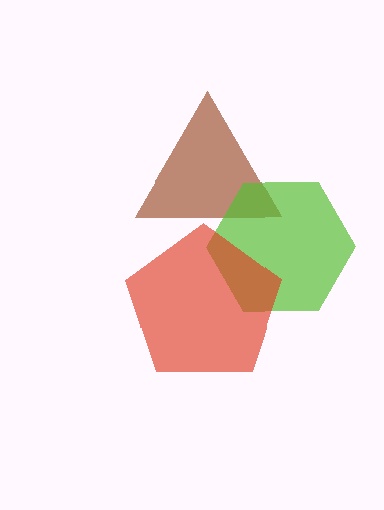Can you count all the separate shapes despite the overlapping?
Yes, there are 3 separate shapes.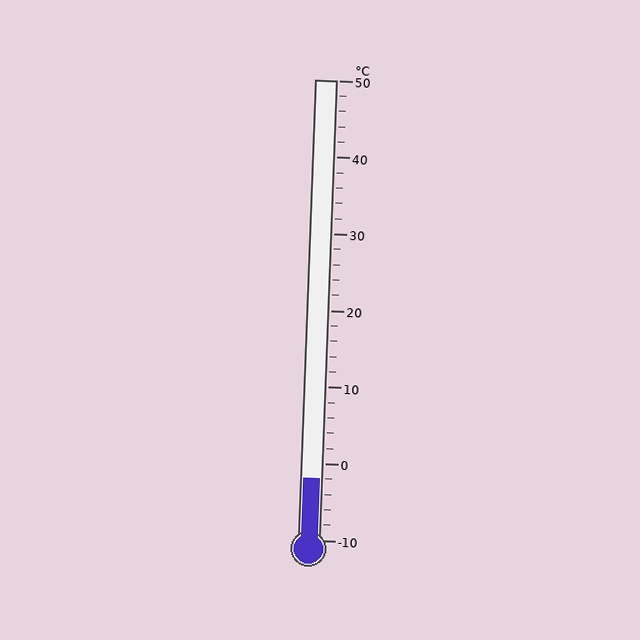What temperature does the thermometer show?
The thermometer shows approximately -2°C.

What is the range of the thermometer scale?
The thermometer scale ranges from -10°C to 50°C.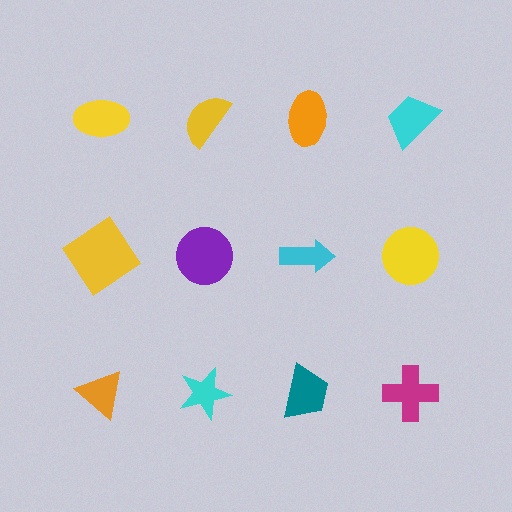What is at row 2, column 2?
A purple circle.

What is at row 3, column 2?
A cyan star.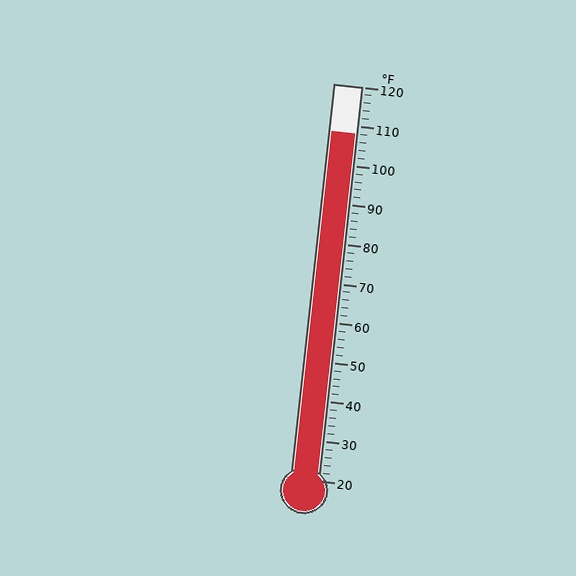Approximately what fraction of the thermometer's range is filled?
The thermometer is filled to approximately 90% of its range.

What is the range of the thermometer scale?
The thermometer scale ranges from 20°F to 120°F.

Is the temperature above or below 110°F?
The temperature is below 110°F.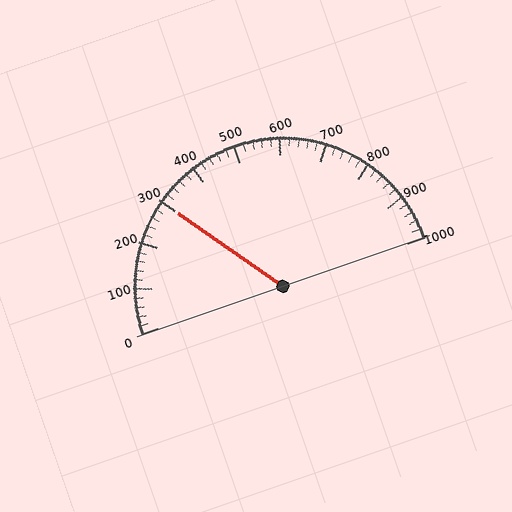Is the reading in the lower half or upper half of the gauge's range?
The reading is in the lower half of the range (0 to 1000).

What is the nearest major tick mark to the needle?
The nearest major tick mark is 300.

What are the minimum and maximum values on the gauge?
The gauge ranges from 0 to 1000.